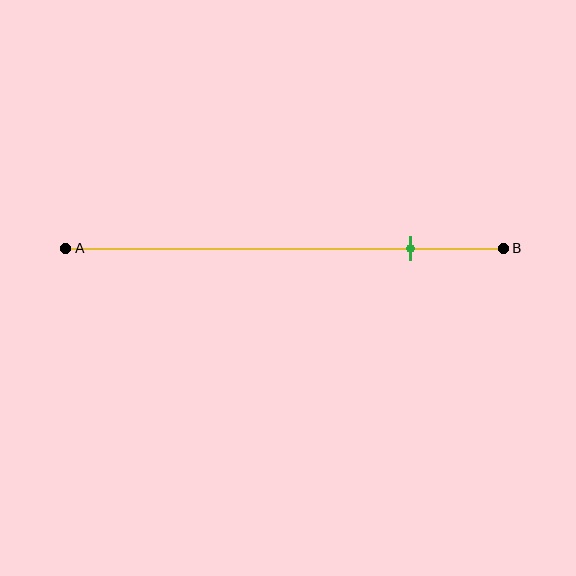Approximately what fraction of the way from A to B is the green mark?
The green mark is approximately 80% of the way from A to B.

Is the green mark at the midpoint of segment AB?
No, the mark is at about 80% from A, not at the 50% midpoint.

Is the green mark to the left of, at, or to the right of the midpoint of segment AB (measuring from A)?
The green mark is to the right of the midpoint of segment AB.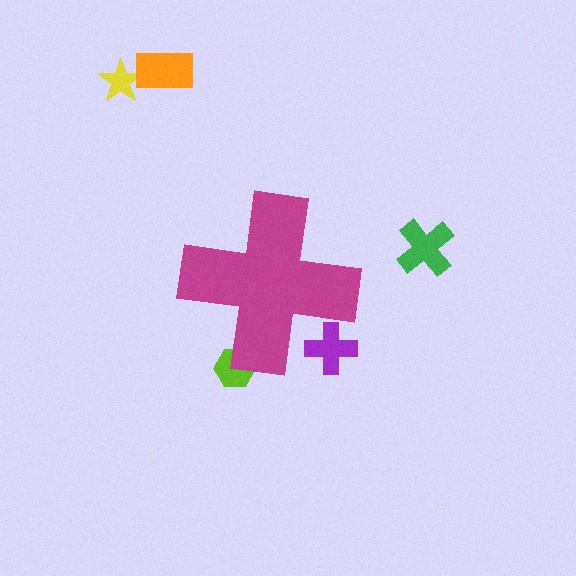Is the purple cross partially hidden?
Yes, the purple cross is partially hidden behind the magenta cross.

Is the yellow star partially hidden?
No, the yellow star is fully visible.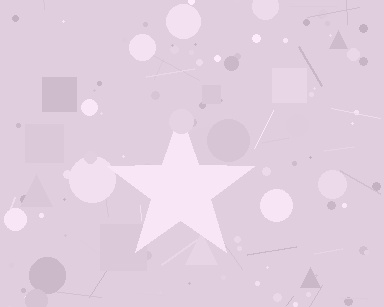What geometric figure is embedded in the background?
A star is embedded in the background.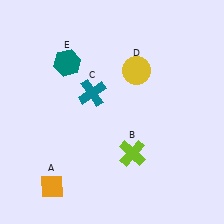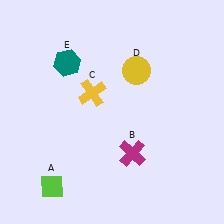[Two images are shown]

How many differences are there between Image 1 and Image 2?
There are 3 differences between the two images.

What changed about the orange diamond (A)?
In Image 1, A is orange. In Image 2, it changed to lime.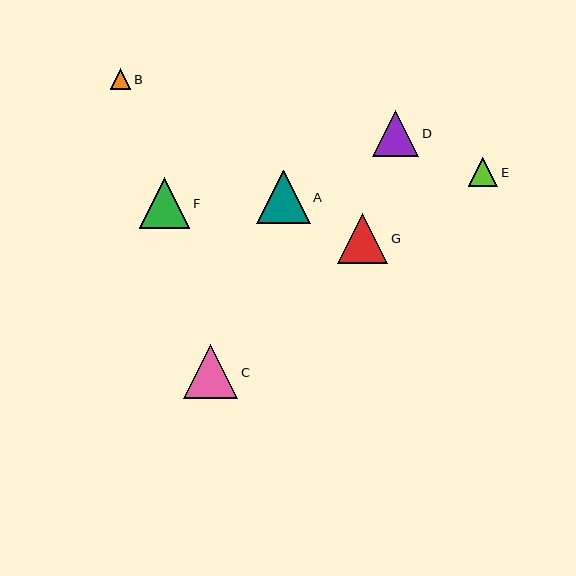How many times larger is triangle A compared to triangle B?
Triangle A is approximately 2.7 times the size of triangle B.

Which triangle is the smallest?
Triangle B is the smallest with a size of approximately 20 pixels.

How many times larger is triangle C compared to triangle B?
Triangle C is approximately 2.7 times the size of triangle B.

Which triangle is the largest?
Triangle C is the largest with a size of approximately 55 pixels.